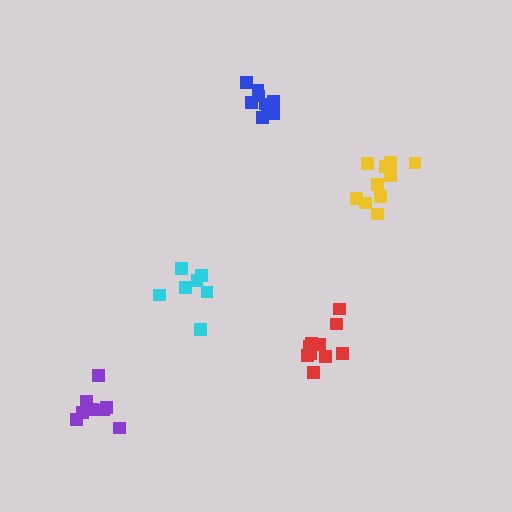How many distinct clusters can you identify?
There are 5 distinct clusters.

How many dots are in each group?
Group 1: 7 dots, Group 2: 10 dots, Group 3: 8 dots, Group 4: 10 dots, Group 5: 9 dots (44 total).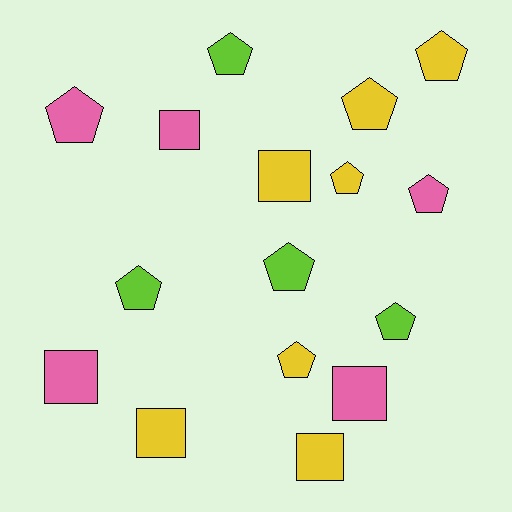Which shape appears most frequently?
Pentagon, with 10 objects.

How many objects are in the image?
There are 16 objects.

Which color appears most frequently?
Yellow, with 7 objects.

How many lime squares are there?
There are no lime squares.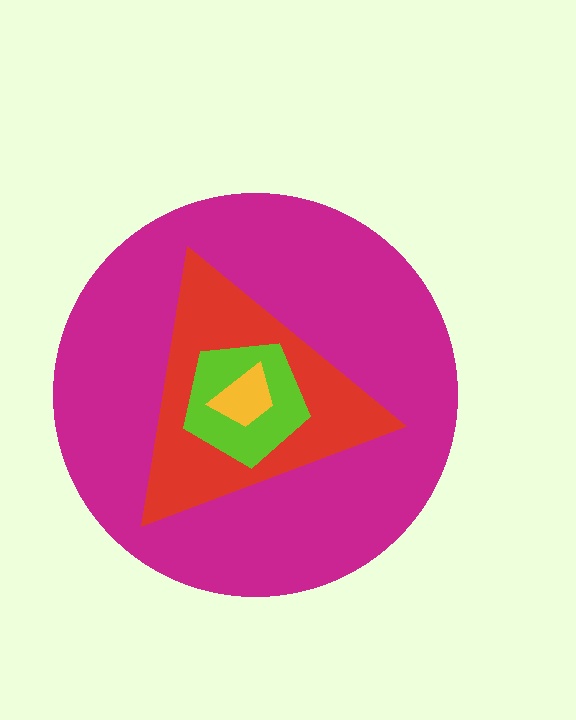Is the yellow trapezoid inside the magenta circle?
Yes.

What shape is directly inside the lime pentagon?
The yellow trapezoid.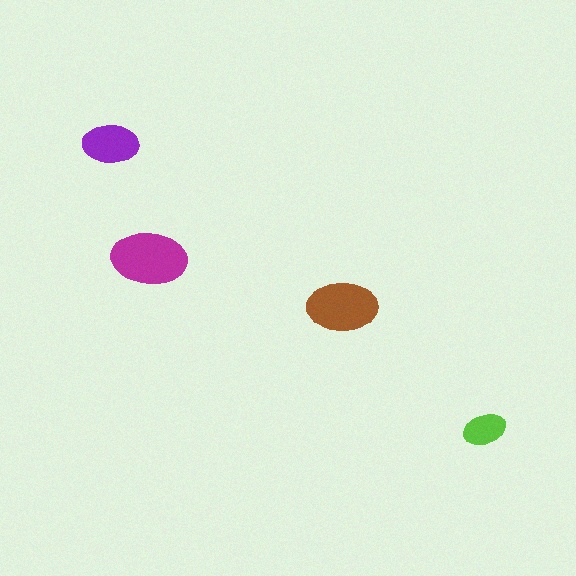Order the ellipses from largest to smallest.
the magenta one, the brown one, the purple one, the lime one.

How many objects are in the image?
There are 4 objects in the image.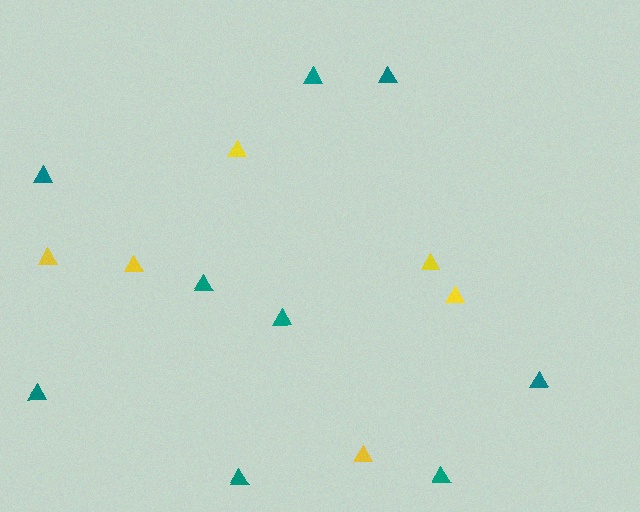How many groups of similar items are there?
There are 2 groups: one group of yellow triangles (6) and one group of teal triangles (9).